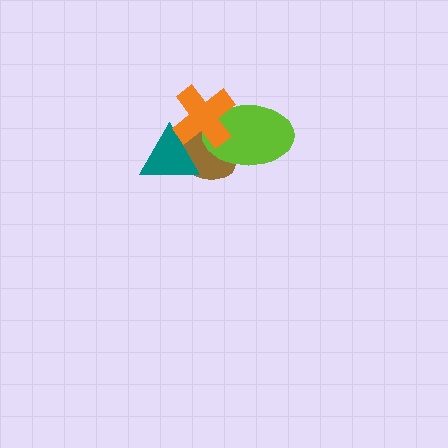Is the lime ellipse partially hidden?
Yes, it is partially covered by another shape.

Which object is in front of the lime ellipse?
The orange cross is in front of the lime ellipse.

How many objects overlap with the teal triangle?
2 objects overlap with the teal triangle.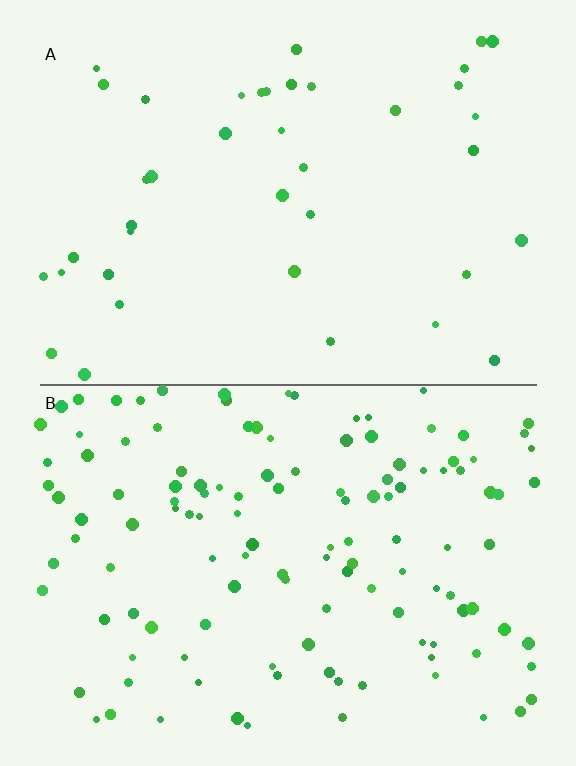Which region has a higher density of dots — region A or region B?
B (the bottom).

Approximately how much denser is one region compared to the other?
Approximately 3.2× — region B over region A.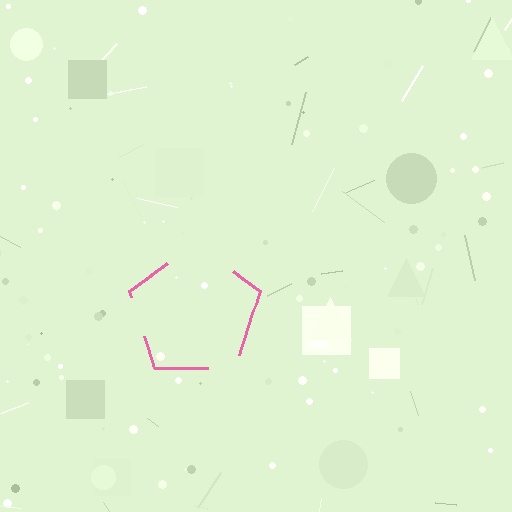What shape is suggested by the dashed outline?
The dashed outline suggests a pentagon.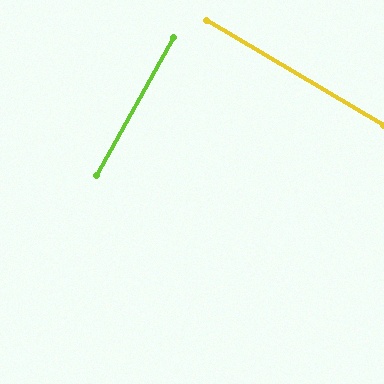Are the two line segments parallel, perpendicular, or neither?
Perpendicular — they meet at approximately 89°.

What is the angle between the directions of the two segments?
Approximately 89 degrees.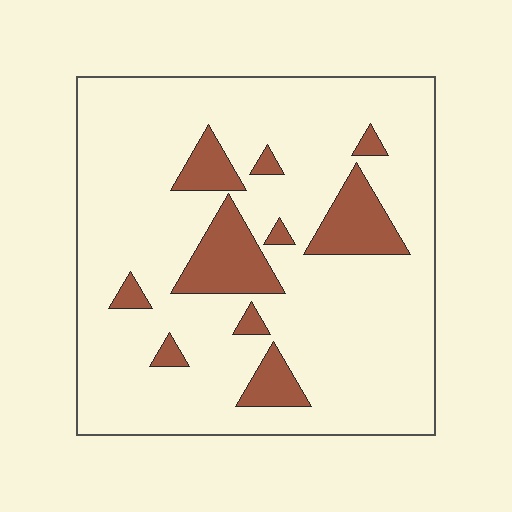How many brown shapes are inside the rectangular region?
10.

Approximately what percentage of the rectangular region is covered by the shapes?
Approximately 15%.